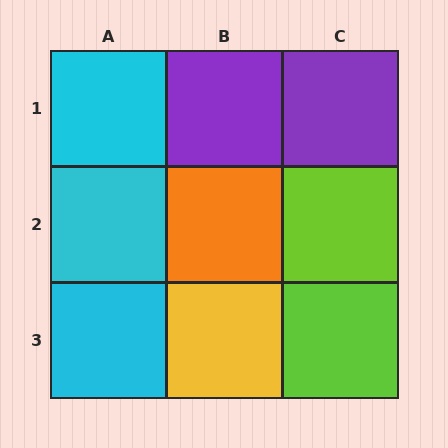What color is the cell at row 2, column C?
Lime.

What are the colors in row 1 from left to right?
Cyan, purple, purple.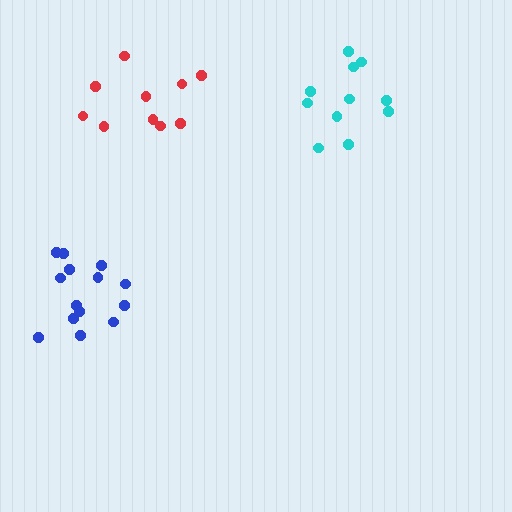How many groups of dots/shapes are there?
There are 3 groups.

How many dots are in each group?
Group 1: 10 dots, Group 2: 11 dots, Group 3: 14 dots (35 total).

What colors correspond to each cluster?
The clusters are colored: red, cyan, blue.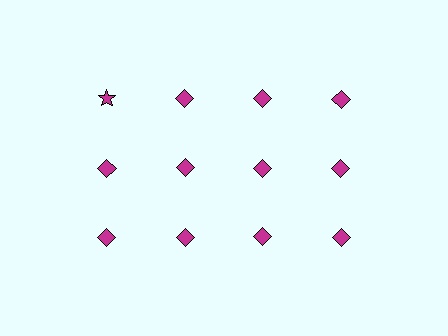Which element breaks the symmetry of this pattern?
The magenta star in the top row, leftmost column breaks the symmetry. All other shapes are magenta diamonds.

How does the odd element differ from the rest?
It has a different shape: star instead of diamond.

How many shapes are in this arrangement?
There are 12 shapes arranged in a grid pattern.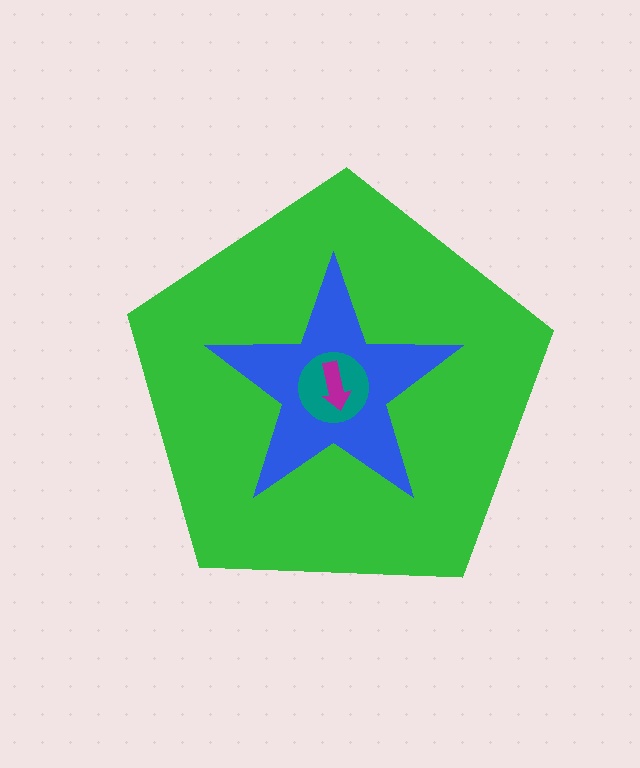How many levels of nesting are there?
4.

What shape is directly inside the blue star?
The teal circle.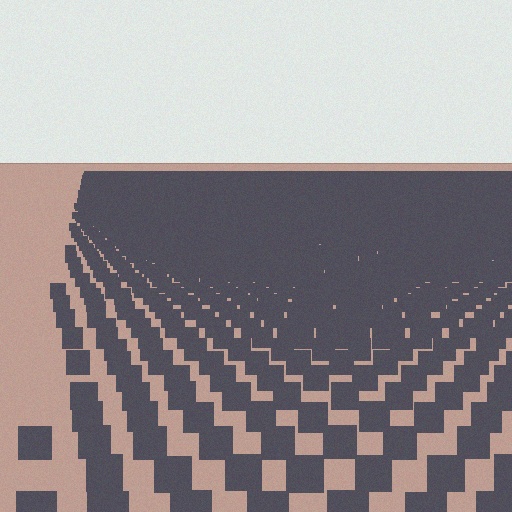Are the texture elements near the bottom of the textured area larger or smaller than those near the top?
Larger. Near the bottom, elements are closer to the viewer and appear at a bigger on-screen size.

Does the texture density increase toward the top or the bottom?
Density increases toward the top.